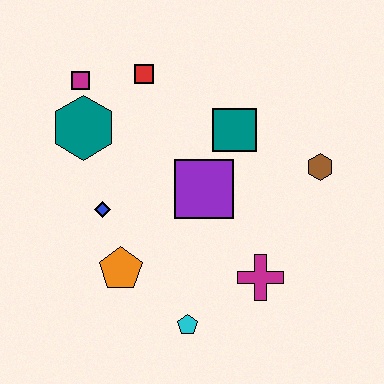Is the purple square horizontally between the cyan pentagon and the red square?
No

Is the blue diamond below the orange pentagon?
No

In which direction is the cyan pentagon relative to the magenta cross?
The cyan pentagon is to the left of the magenta cross.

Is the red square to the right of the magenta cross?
No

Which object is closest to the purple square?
The teal square is closest to the purple square.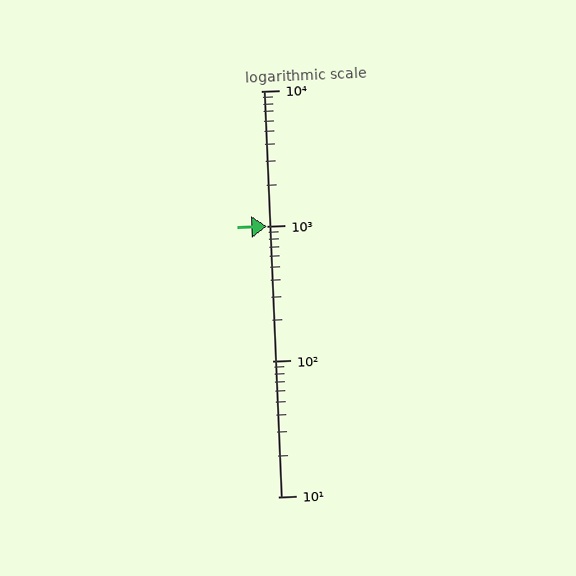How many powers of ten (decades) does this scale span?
The scale spans 3 decades, from 10 to 10000.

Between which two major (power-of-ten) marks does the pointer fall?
The pointer is between 1000 and 10000.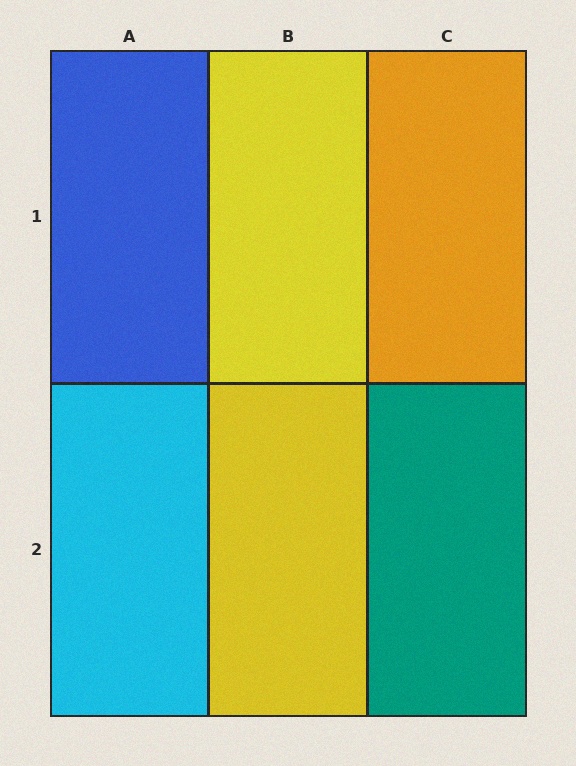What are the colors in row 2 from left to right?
Cyan, yellow, teal.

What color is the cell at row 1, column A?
Blue.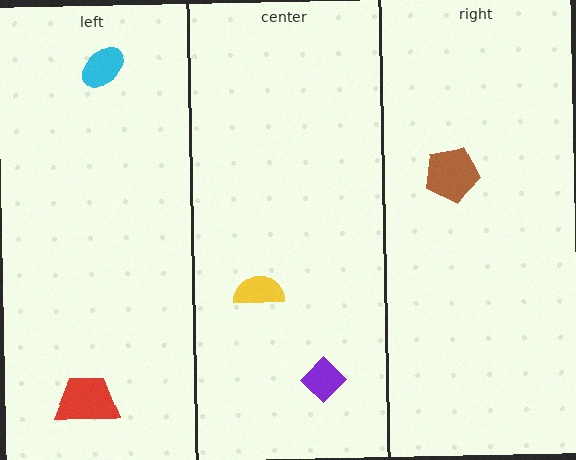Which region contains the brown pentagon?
The right region.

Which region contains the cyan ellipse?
The left region.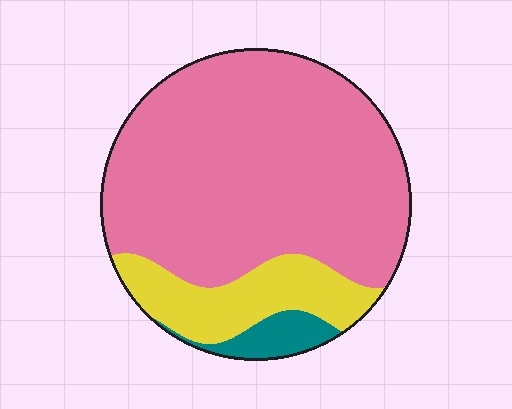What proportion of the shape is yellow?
Yellow takes up about one sixth (1/6) of the shape.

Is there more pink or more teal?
Pink.